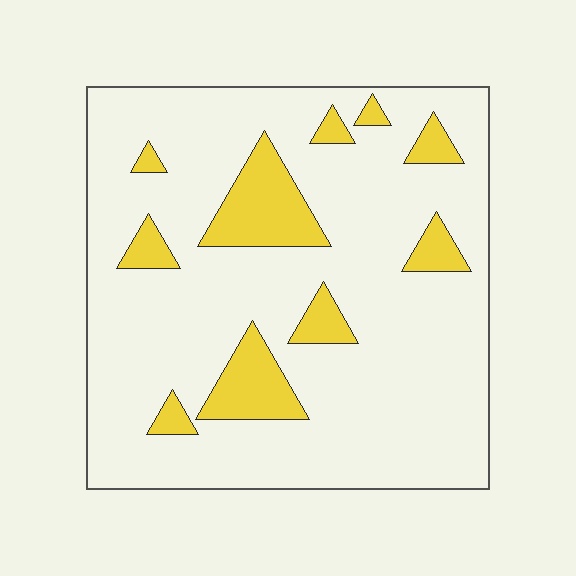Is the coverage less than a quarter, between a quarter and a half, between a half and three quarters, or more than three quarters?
Less than a quarter.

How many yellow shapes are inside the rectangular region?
10.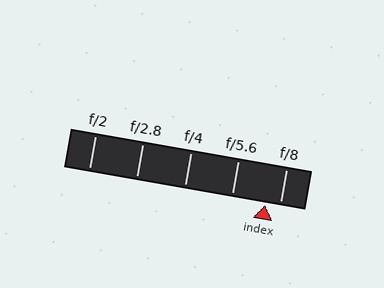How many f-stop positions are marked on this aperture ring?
There are 5 f-stop positions marked.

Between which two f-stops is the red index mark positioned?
The index mark is between f/5.6 and f/8.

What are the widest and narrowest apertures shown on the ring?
The widest aperture shown is f/2 and the narrowest is f/8.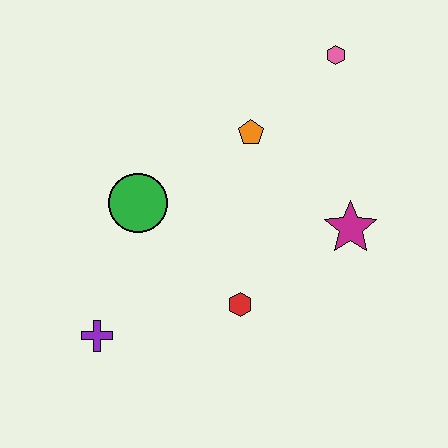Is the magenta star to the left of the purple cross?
No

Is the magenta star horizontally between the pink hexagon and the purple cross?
No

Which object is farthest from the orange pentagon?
The purple cross is farthest from the orange pentagon.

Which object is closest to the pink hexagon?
The orange pentagon is closest to the pink hexagon.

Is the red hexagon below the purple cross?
No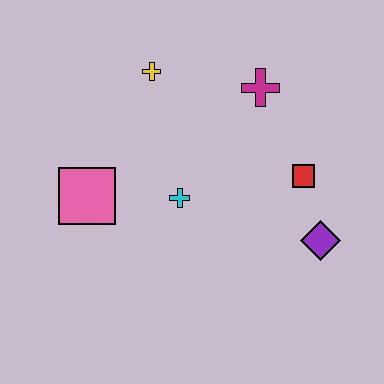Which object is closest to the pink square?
The cyan cross is closest to the pink square.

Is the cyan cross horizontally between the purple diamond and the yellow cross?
Yes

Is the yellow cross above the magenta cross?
Yes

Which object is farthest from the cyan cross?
The purple diamond is farthest from the cyan cross.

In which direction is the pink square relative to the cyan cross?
The pink square is to the left of the cyan cross.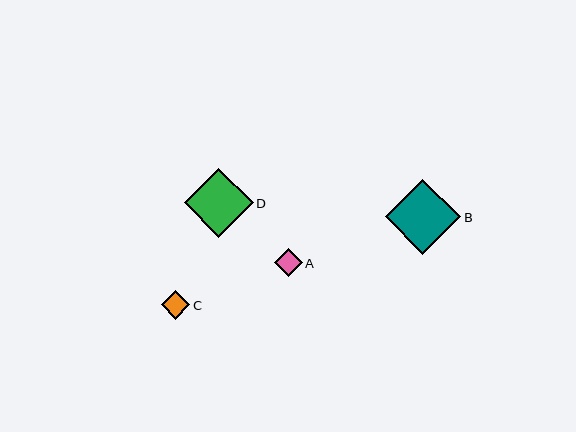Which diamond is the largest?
Diamond B is the largest with a size of approximately 75 pixels.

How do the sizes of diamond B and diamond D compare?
Diamond B and diamond D are approximately the same size.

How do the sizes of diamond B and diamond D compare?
Diamond B and diamond D are approximately the same size.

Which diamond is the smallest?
Diamond A is the smallest with a size of approximately 28 pixels.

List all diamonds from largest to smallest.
From largest to smallest: B, D, C, A.